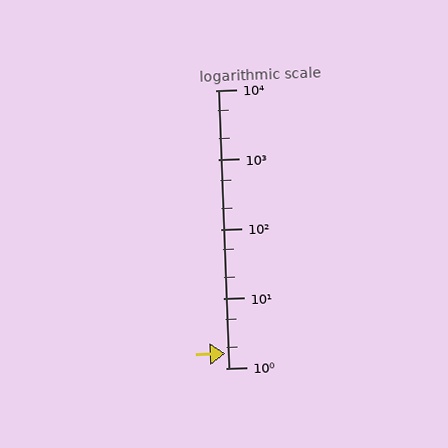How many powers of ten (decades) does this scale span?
The scale spans 4 decades, from 1 to 10000.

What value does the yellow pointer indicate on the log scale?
The pointer indicates approximately 1.6.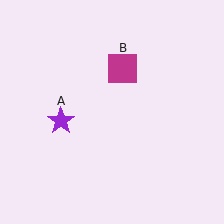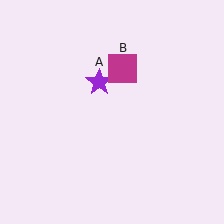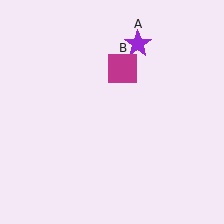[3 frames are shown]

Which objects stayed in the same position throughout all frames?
Magenta square (object B) remained stationary.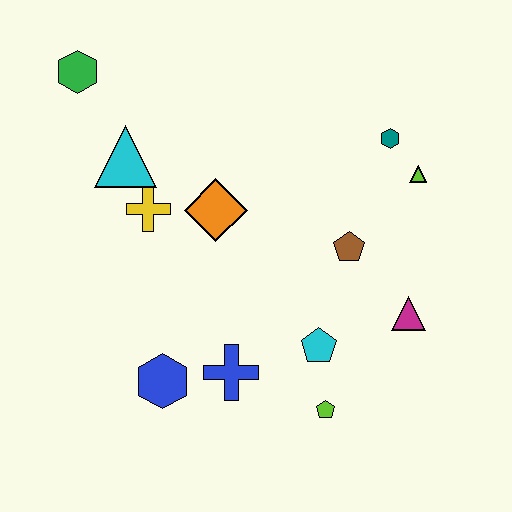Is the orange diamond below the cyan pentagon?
No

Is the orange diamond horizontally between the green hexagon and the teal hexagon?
Yes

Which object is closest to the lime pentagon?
The cyan pentagon is closest to the lime pentagon.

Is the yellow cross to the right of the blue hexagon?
No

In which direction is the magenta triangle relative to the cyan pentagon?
The magenta triangle is to the right of the cyan pentagon.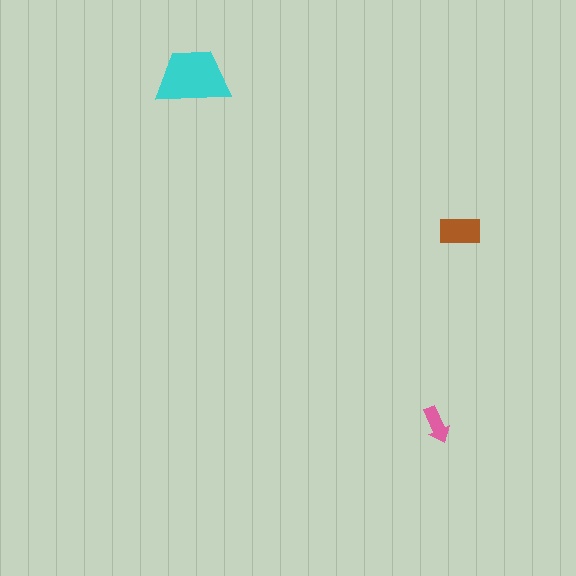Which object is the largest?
The cyan trapezoid.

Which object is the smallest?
The pink arrow.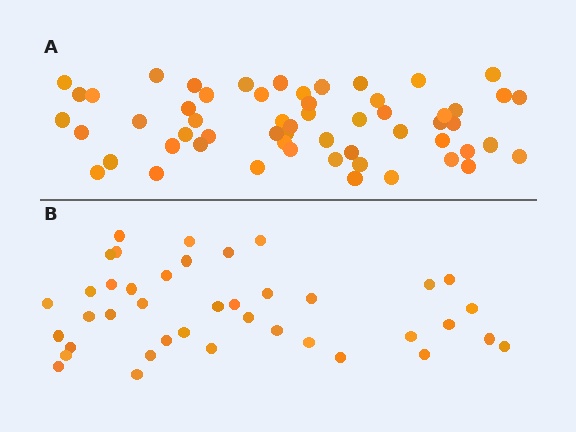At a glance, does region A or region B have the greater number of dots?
Region A (the top region) has more dots.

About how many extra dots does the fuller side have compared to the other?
Region A has approximately 15 more dots than region B.